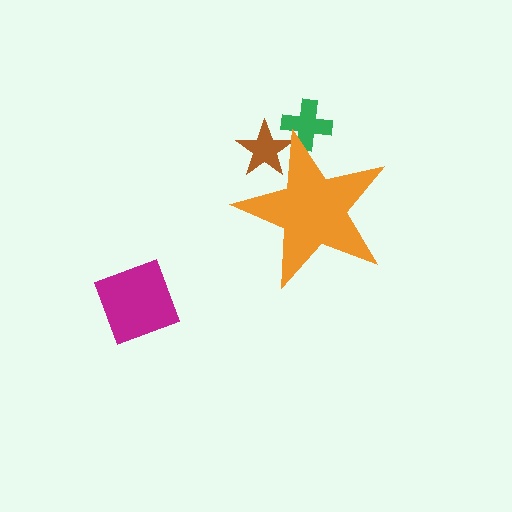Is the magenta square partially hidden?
No, the magenta square is fully visible.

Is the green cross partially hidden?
Yes, the green cross is partially hidden behind the orange star.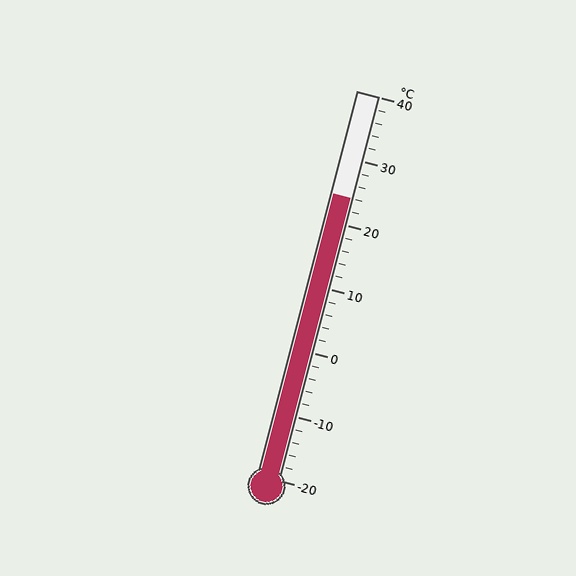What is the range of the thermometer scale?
The thermometer scale ranges from -20°C to 40°C.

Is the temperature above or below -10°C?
The temperature is above -10°C.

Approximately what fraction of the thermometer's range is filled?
The thermometer is filled to approximately 75% of its range.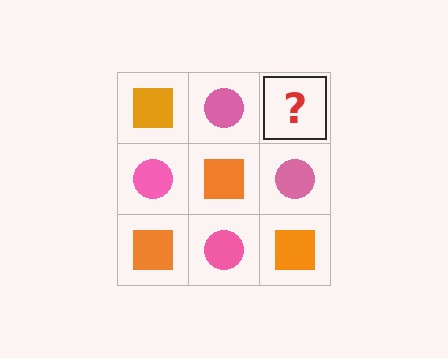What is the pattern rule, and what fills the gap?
The rule is that it alternates orange square and pink circle in a checkerboard pattern. The gap should be filled with an orange square.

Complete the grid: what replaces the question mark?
The question mark should be replaced with an orange square.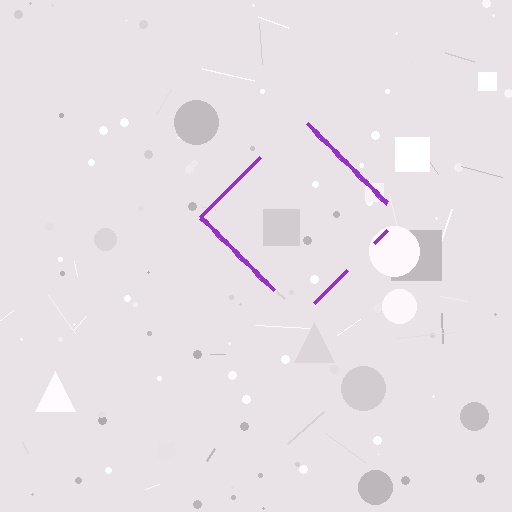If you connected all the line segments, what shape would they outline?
They would outline a diamond.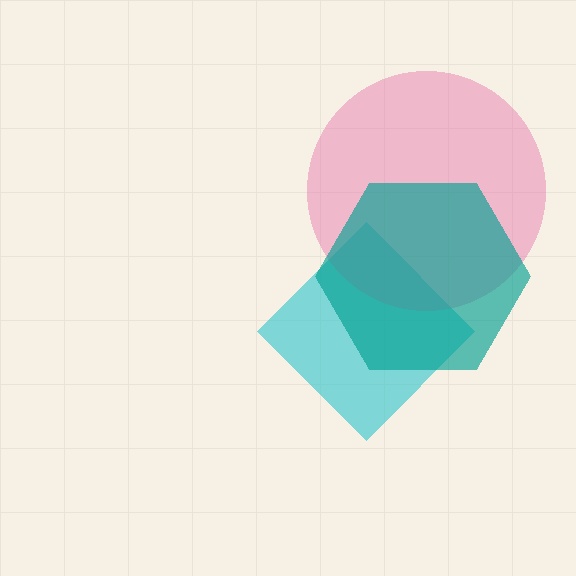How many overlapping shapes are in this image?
There are 3 overlapping shapes in the image.